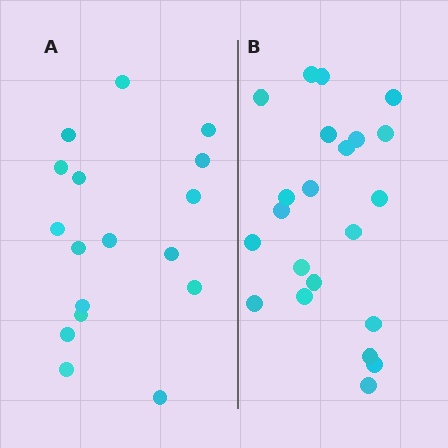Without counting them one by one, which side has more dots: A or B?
Region B (the right region) has more dots.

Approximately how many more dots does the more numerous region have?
Region B has about 5 more dots than region A.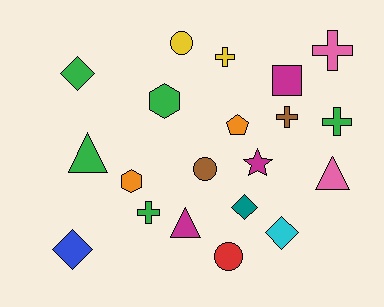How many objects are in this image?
There are 20 objects.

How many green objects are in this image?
There are 5 green objects.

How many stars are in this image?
There is 1 star.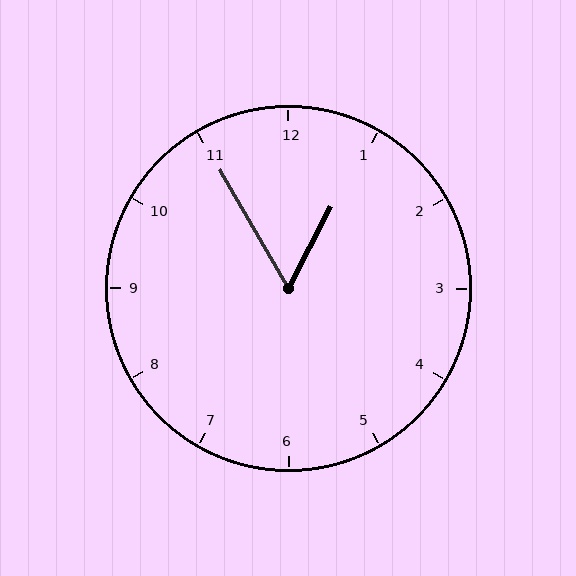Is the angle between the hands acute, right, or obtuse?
It is acute.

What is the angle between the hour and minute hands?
Approximately 58 degrees.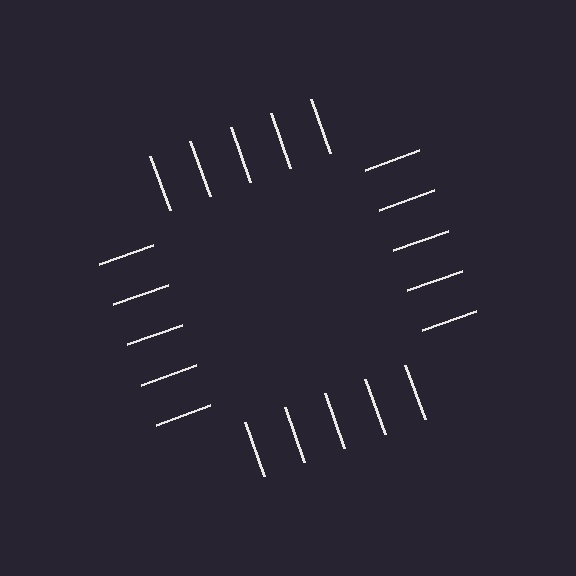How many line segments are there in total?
20 — 5 along each of the 4 edges.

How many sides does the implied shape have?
4 sides — the line-ends trace a square.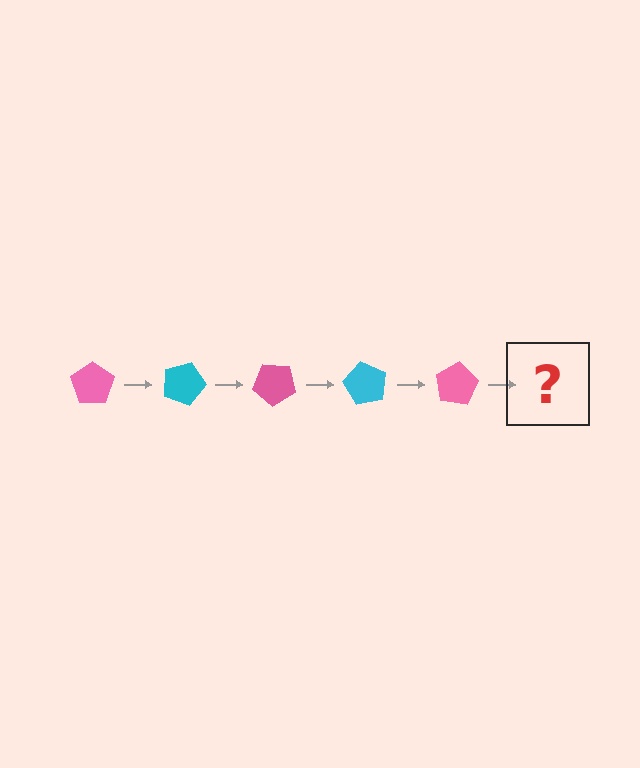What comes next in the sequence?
The next element should be a cyan pentagon, rotated 100 degrees from the start.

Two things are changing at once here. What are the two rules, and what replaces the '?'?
The two rules are that it rotates 20 degrees each step and the color cycles through pink and cyan. The '?' should be a cyan pentagon, rotated 100 degrees from the start.